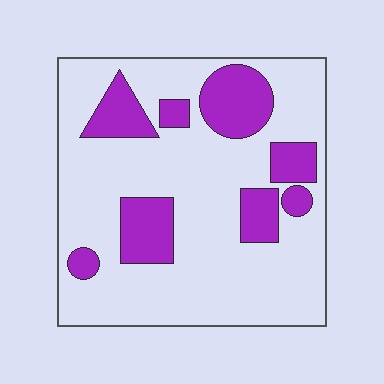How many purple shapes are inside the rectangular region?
8.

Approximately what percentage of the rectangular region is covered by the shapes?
Approximately 25%.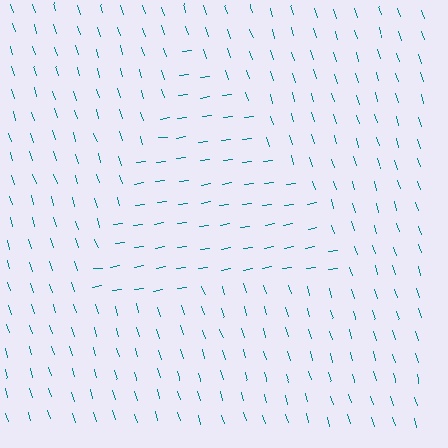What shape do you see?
I see a triangle.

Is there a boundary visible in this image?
Yes, there is a texture boundary formed by a change in line orientation.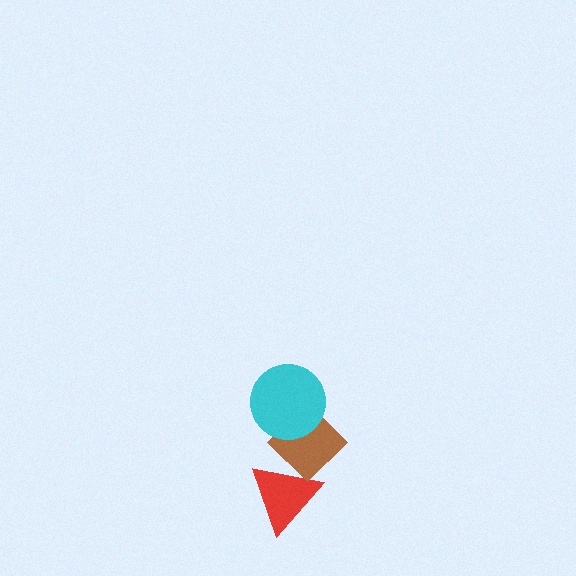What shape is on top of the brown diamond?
The cyan circle is on top of the brown diamond.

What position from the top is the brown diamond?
The brown diamond is 2nd from the top.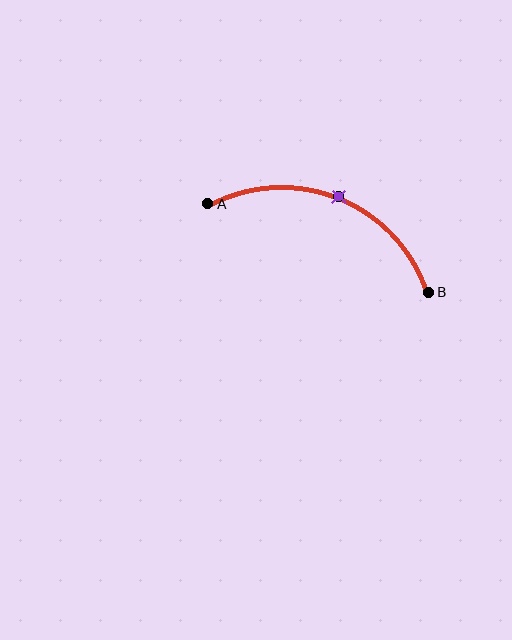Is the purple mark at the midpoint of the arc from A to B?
Yes. The purple mark lies on the arc at equal arc-length from both A and B — it is the arc midpoint.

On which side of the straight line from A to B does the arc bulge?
The arc bulges above the straight line connecting A and B.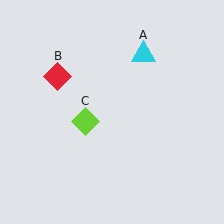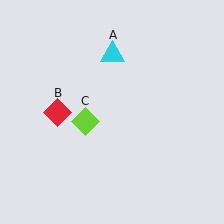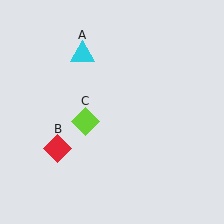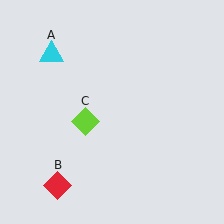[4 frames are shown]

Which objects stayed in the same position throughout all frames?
Lime diamond (object C) remained stationary.